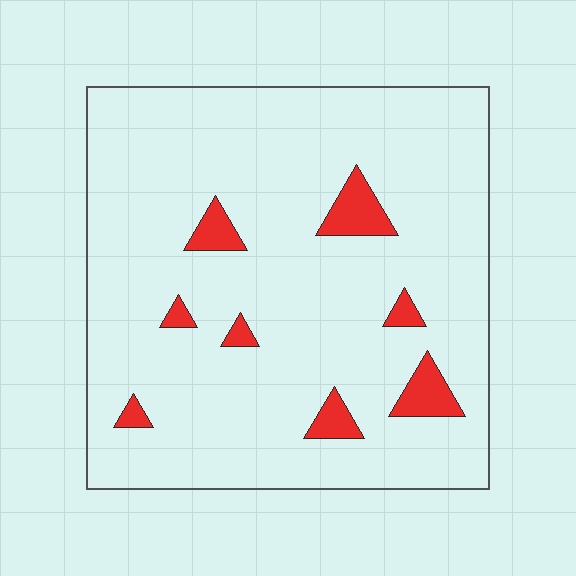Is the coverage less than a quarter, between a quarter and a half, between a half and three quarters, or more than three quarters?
Less than a quarter.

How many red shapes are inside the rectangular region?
8.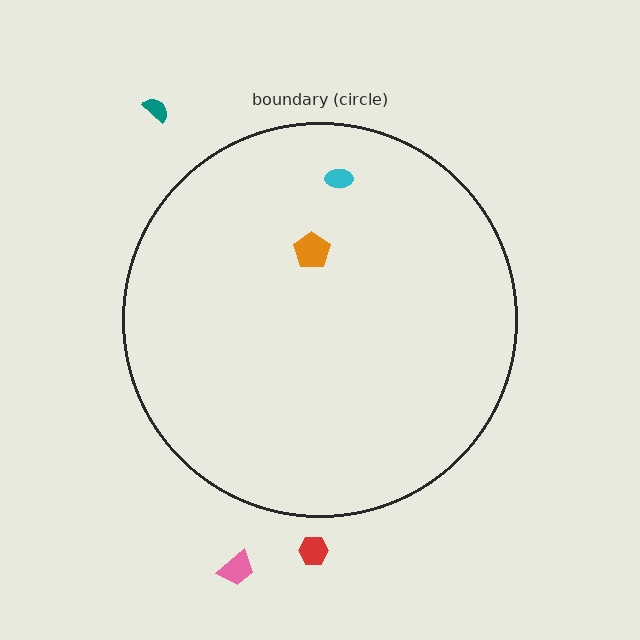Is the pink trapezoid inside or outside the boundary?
Outside.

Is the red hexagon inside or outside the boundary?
Outside.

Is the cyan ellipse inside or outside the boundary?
Inside.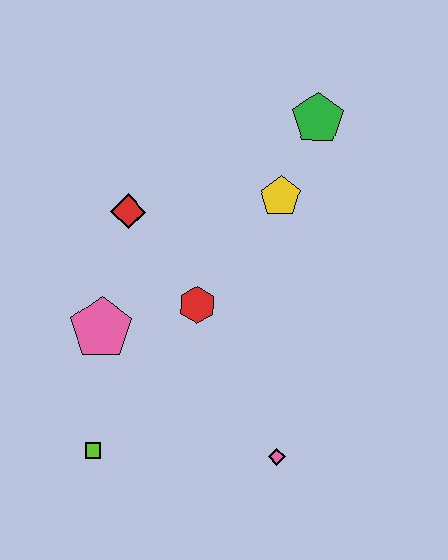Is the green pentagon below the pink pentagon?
No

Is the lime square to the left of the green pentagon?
Yes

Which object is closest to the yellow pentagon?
The green pentagon is closest to the yellow pentagon.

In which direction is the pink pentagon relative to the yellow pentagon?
The pink pentagon is to the left of the yellow pentagon.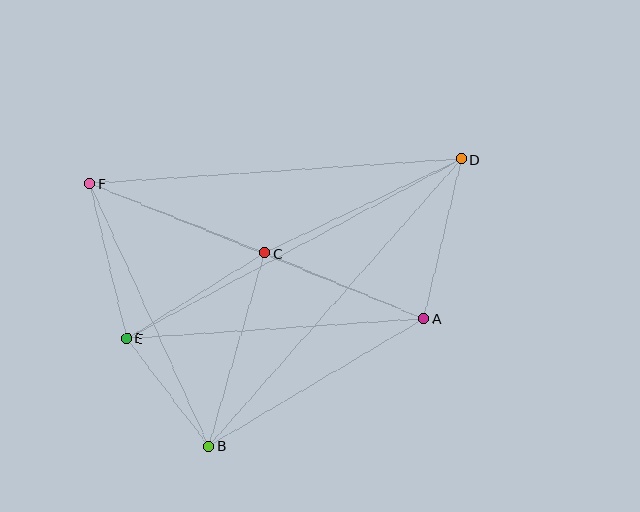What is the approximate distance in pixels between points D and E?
The distance between D and E is approximately 379 pixels.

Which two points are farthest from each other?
Points B and D are farthest from each other.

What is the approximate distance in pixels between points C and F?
The distance between C and F is approximately 188 pixels.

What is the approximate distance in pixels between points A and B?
The distance between A and B is approximately 250 pixels.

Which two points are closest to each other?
Points B and E are closest to each other.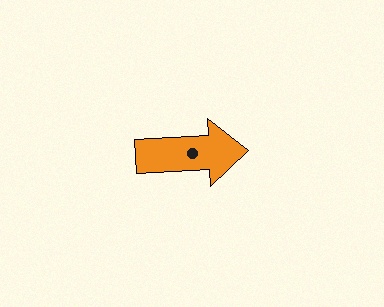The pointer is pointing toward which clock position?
Roughly 3 o'clock.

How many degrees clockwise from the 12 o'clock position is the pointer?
Approximately 87 degrees.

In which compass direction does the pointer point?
East.